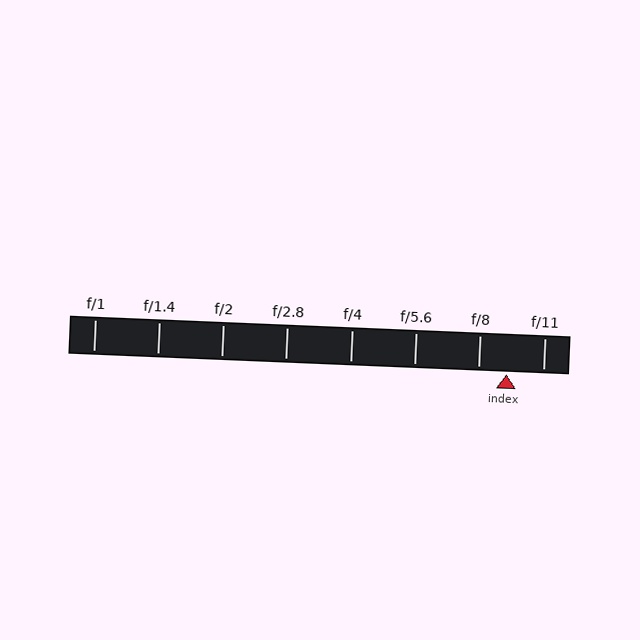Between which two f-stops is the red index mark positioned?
The index mark is between f/8 and f/11.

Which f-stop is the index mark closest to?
The index mark is closest to f/8.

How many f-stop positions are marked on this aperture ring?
There are 8 f-stop positions marked.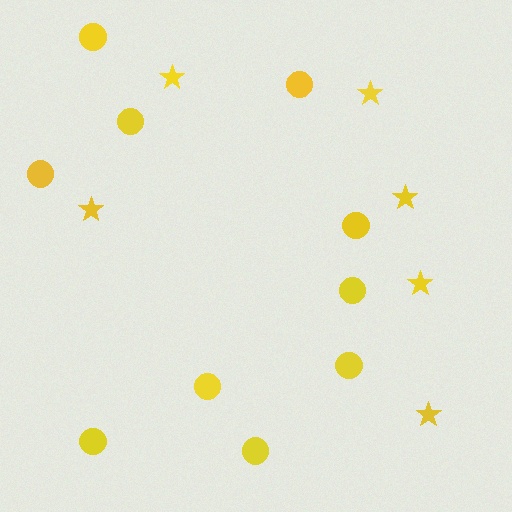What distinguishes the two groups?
There are 2 groups: one group of stars (6) and one group of circles (10).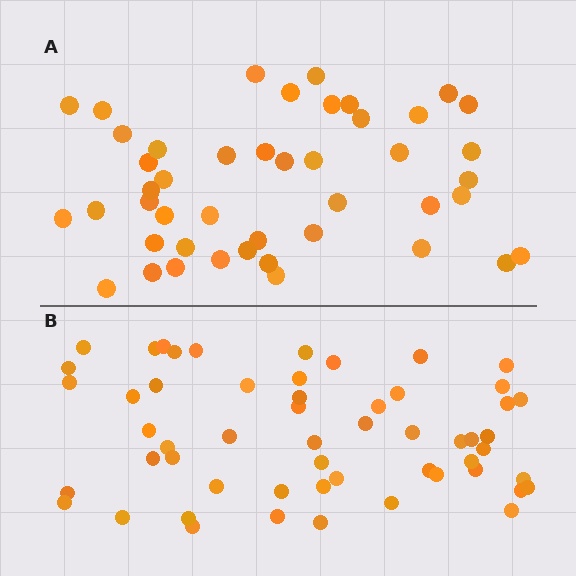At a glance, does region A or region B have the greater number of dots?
Region B (the bottom region) has more dots.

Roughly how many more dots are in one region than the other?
Region B has roughly 10 or so more dots than region A.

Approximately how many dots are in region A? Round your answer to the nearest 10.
About 40 dots. (The exact count is 45, which rounds to 40.)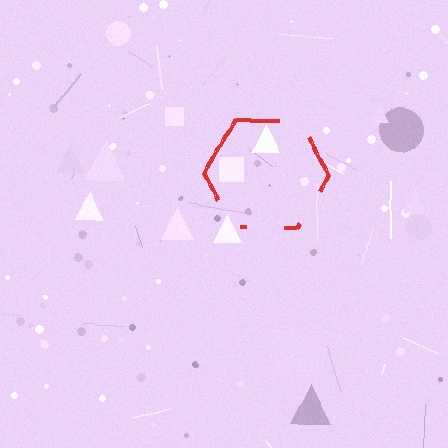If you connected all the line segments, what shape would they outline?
They would outline a hexagon.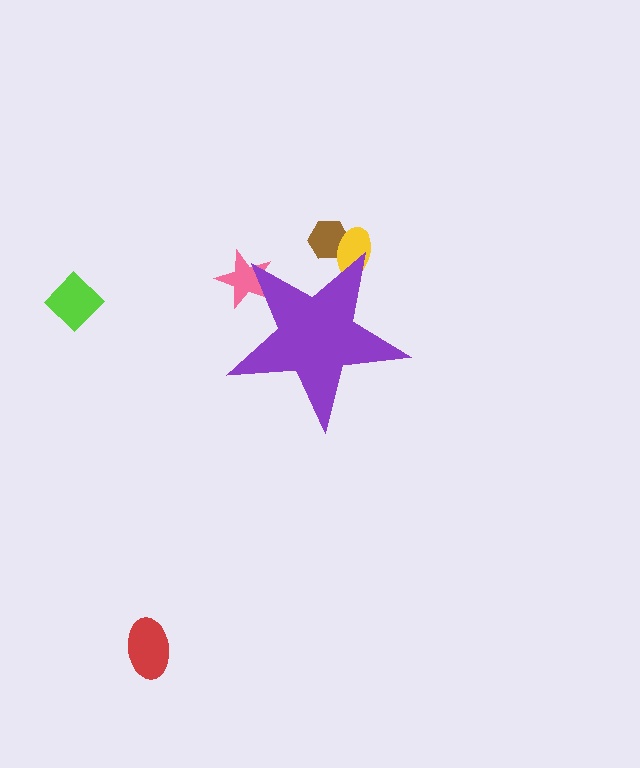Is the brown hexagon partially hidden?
Yes, the brown hexagon is partially hidden behind the purple star.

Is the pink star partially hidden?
Yes, the pink star is partially hidden behind the purple star.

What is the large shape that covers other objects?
A purple star.